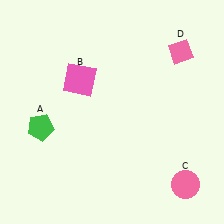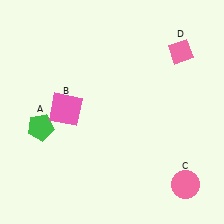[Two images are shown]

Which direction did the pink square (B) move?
The pink square (B) moved down.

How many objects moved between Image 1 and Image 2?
1 object moved between the two images.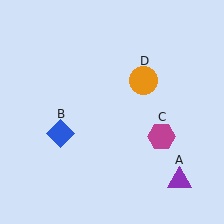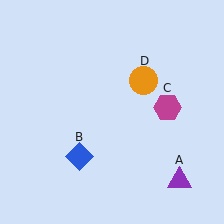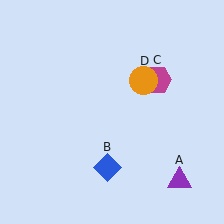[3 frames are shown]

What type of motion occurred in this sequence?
The blue diamond (object B), magenta hexagon (object C) rotated counterclockwise around the center of the scene.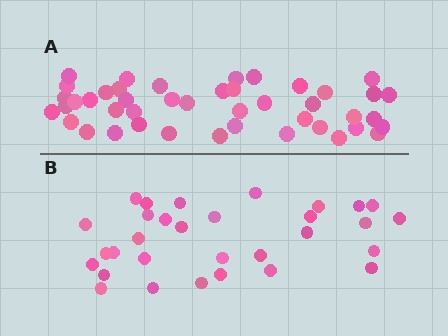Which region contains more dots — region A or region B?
Region A (the top region) has more dots.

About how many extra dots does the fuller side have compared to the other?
Region A has approximately 15 more dots than region B.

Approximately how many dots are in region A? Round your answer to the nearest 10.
About 40 dots. (The exact count is 44, which rounds to 40.)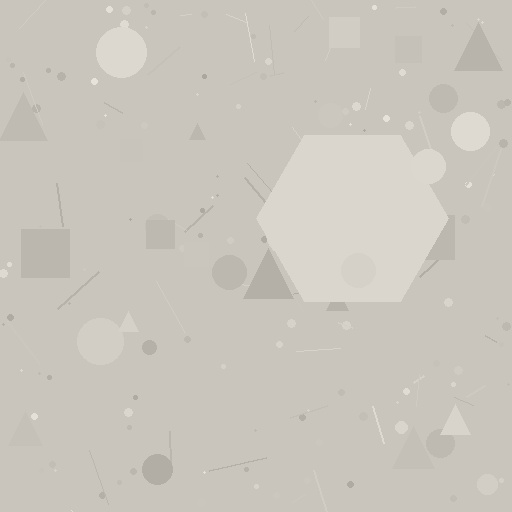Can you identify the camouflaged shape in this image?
The camouflaged shape is a hexagon.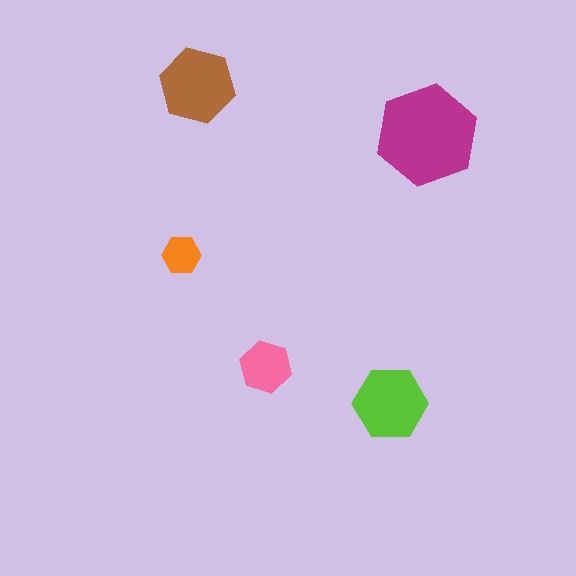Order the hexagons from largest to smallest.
the magenta one, the brown one, the lime one, the pink one, the orange one.